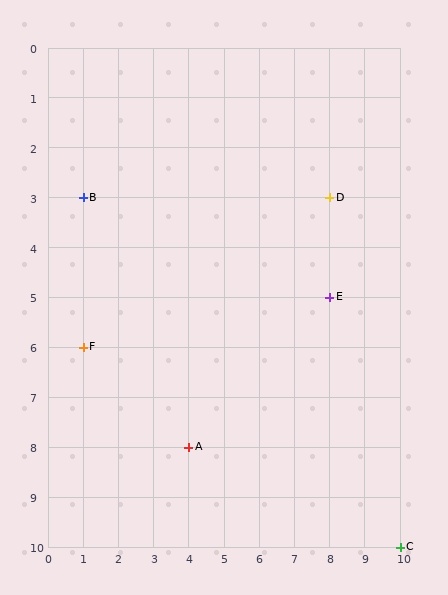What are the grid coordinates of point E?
Point E is at grid coordinates (8, 5).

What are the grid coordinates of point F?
Point F is at grid coordinates (1, 6).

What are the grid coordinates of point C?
Point C is at grid coordinates (10, 10).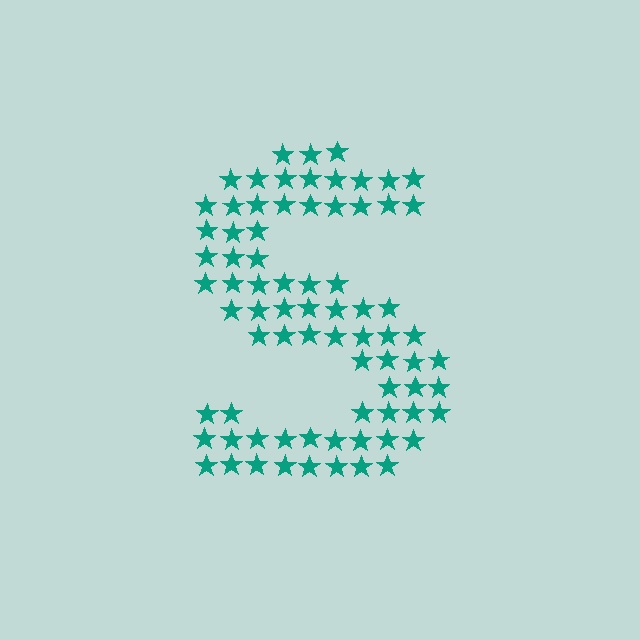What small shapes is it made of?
It is made of small stars.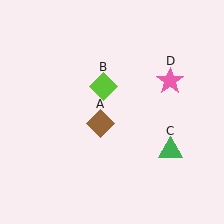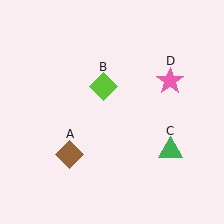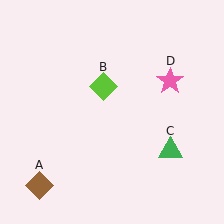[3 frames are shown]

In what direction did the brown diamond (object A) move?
The brown diamond (object A) moved down and to the left.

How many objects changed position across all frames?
1 object changed position: brown diamond (object A).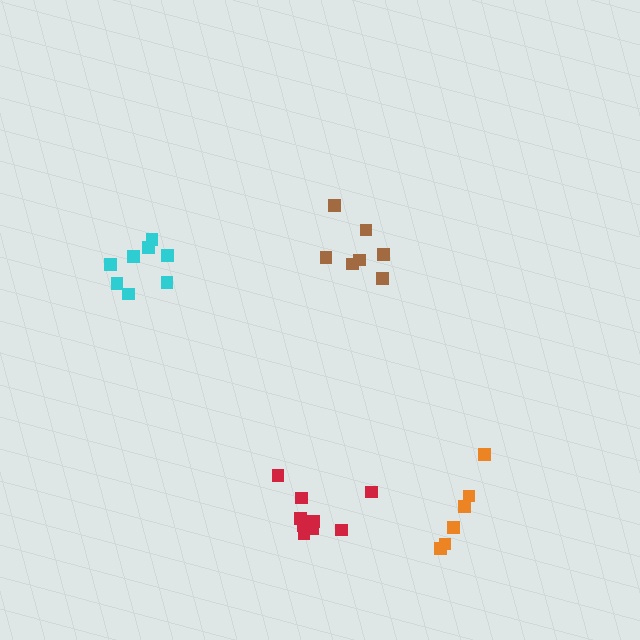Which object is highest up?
The cyan cluster is topmost.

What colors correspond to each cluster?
The clusters are colored: cyan, brown, red, orange.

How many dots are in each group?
Group 1: 8 dots, Group 2: 7 dots, Group 3: 10 dots, Group 4: 6 dots (31 total).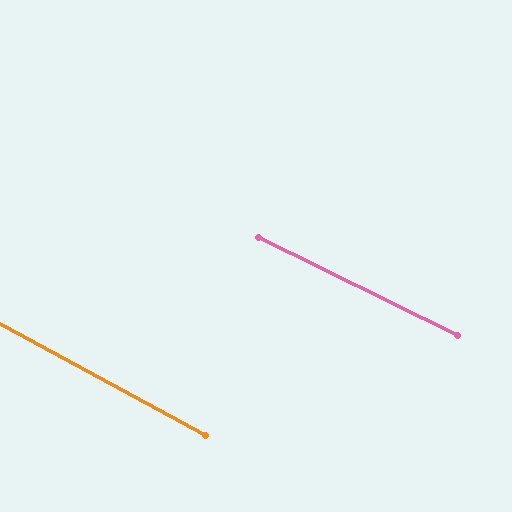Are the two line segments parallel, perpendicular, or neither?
Parallel — their directions differ by only 2.0°.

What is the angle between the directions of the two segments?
Approximately 2 degrees.